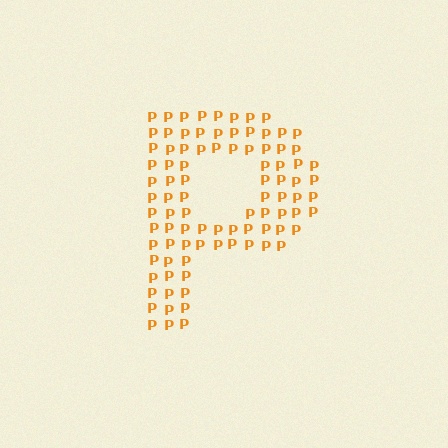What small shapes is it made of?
It is made of small letter P's.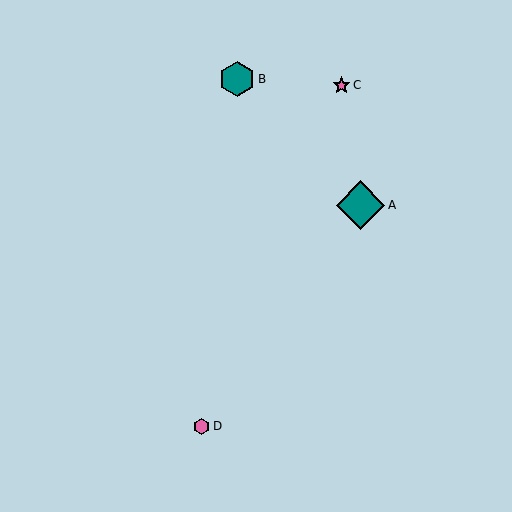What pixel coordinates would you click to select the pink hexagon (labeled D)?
Click at (202, 426) to select the pink hexagon D.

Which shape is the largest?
The teal diamond (labeled A) is the largest.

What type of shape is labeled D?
Shape D is a pink hexagon.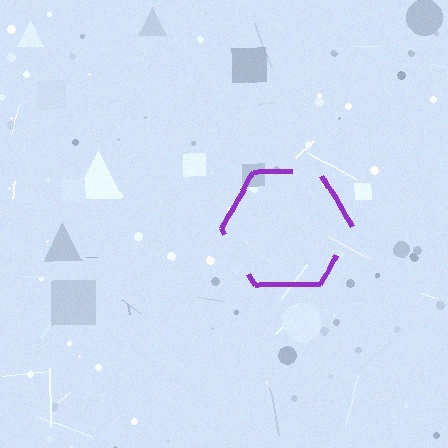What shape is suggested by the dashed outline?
The dashed outline suggests a hexagon.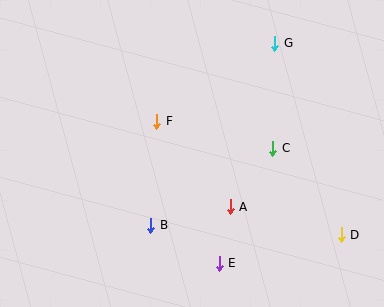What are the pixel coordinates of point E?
Point E is at (219, 263).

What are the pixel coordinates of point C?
Point C is at (273, 148).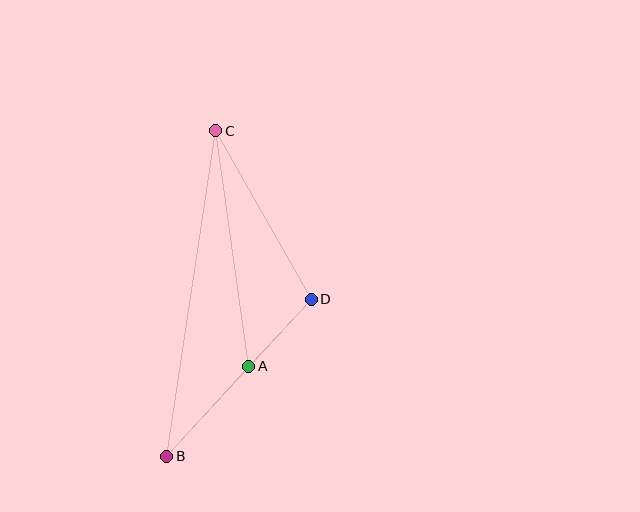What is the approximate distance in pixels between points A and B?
The distance between A and B is approximately 122 pixels.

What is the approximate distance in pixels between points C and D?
The distance between C and D is approximately 193 pixels.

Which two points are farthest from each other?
Points B and C are farthest from each other.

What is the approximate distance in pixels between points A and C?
The distance between A and C is approximately 237 pixels.